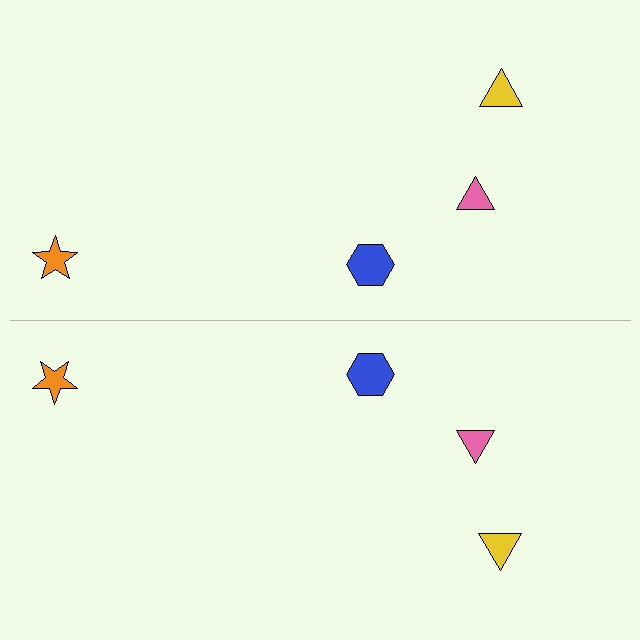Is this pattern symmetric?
Yes, this pattern has bilateral (reflection) symmetry.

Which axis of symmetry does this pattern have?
The pattern has a horizontal axis of symmetry running through the center of the image.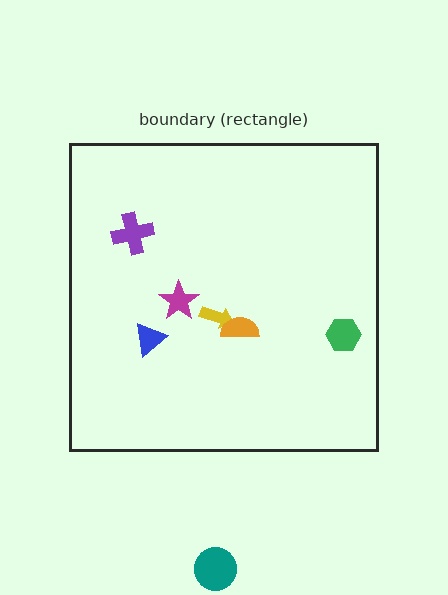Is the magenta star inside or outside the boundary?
Inside.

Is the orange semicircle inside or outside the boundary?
Inside.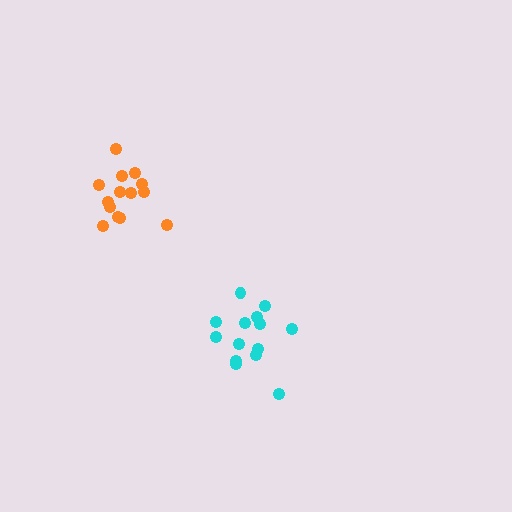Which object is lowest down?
The cyan cluster is bottommost.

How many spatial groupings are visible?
There are 2 spatial groupings.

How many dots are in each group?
Group 1: 14 dots, Group 2: 14 dots (28 total).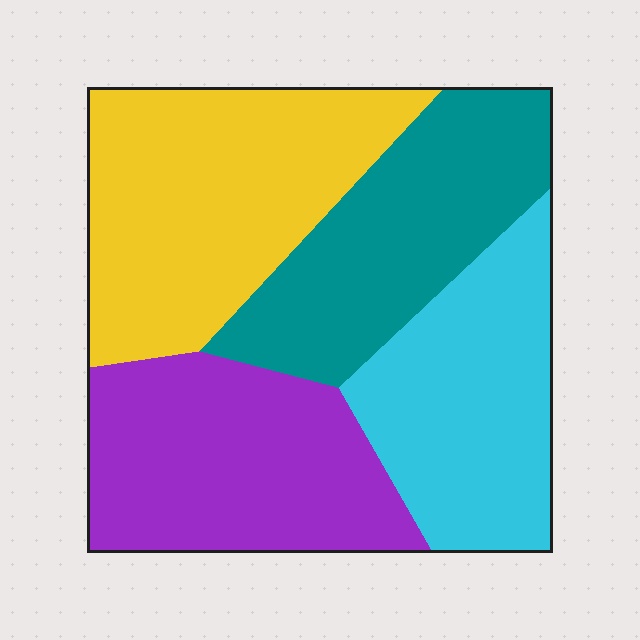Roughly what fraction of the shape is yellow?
Yellow covers around 30% of the shape.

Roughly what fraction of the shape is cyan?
Cyan takes up about one quarter (1/4) of the shape.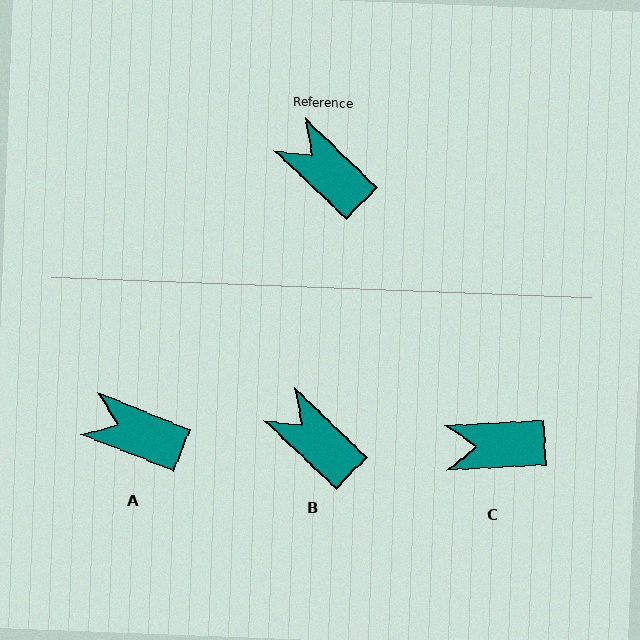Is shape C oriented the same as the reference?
No, it is off by about 47 degrees.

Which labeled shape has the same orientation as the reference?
B.